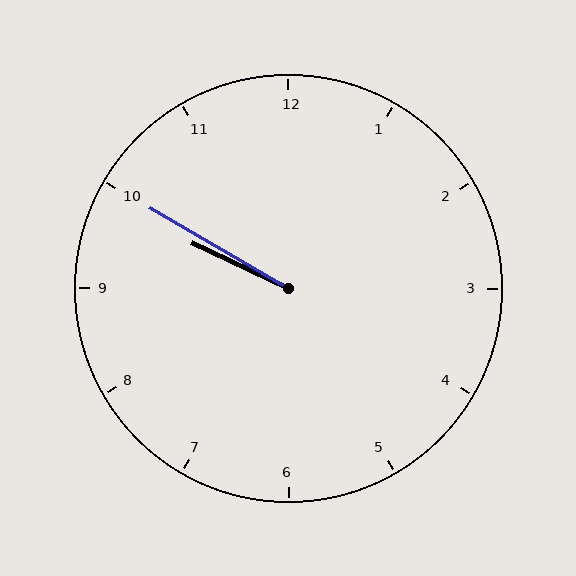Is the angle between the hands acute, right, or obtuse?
It is acute.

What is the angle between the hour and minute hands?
Approximately 5 degrees.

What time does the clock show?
9:50.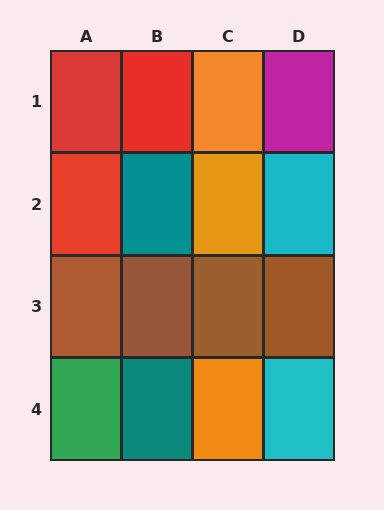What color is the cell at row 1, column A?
Red.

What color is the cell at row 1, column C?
Orange.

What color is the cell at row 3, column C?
Brown.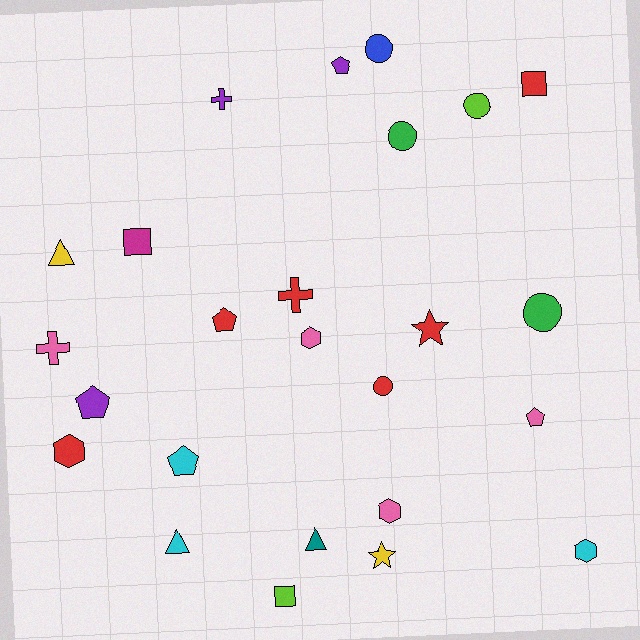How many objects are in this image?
There are 25 objects.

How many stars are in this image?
There are 2 stars.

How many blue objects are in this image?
There is 1 blue object.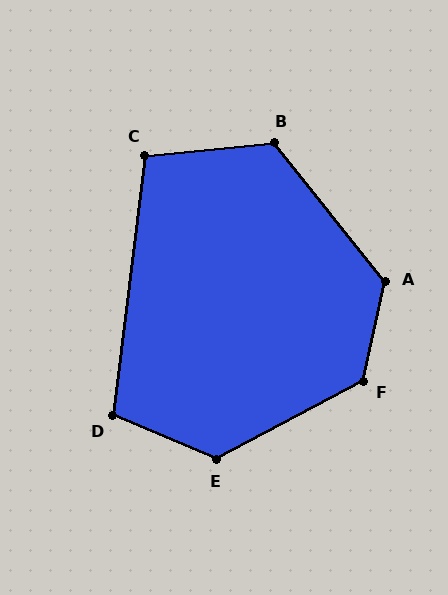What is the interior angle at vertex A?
Approximately 128 degrees (obtuse).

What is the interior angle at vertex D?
Approximately 106 degrees (obtuse).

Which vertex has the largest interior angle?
F, at approximately 131 degrees.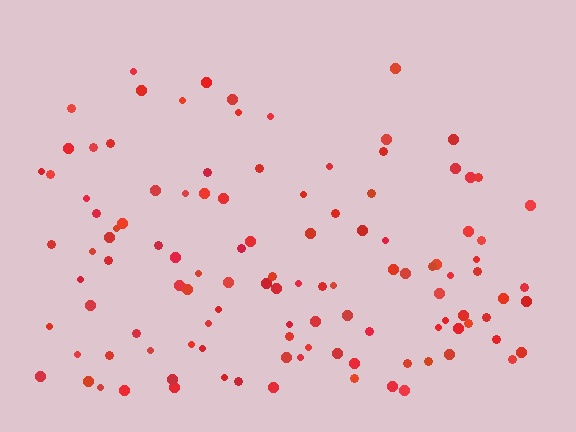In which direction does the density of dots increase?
From top to bottom, with the bottom side densest.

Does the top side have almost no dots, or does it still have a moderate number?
Still a moderate number, just noticeably fewer than the bottom.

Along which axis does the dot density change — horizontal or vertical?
Vertical.